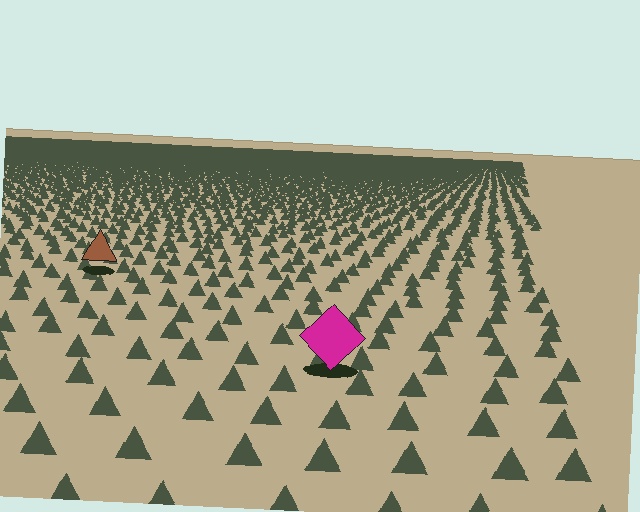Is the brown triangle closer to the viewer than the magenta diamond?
No. The magenta diamond is closer — you can tell from the texture gradient: the ground texture is coarser near it.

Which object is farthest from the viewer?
The brown triangle is farthest from the viewer. It appears smaller and the ground texture around it is denser.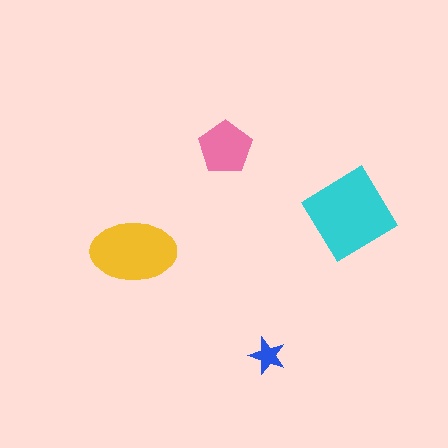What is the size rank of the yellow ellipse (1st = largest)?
2nd.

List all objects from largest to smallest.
The cyan diamond, the yellow ellipse, the pink pentagon, the blue star.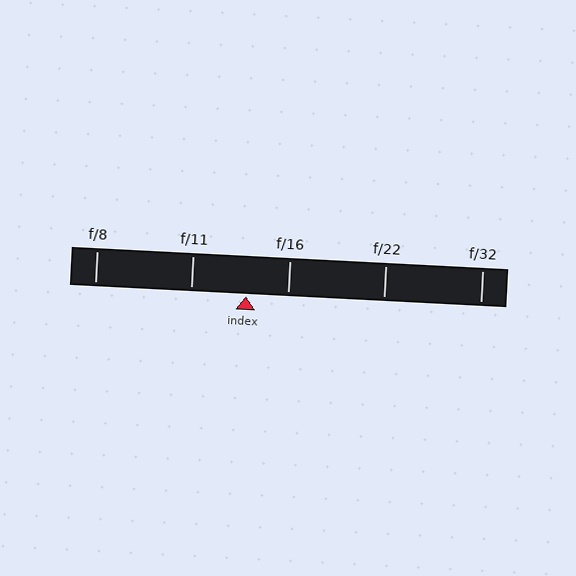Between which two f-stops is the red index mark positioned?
The index mark is between f/11 and f/16.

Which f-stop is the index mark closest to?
The index mark is closest to f/16.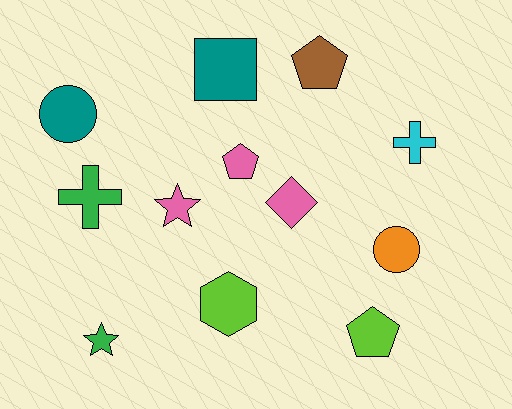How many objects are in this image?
There are 12 objects.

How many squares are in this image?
There is 1 square.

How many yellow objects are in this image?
There are no yellow objects.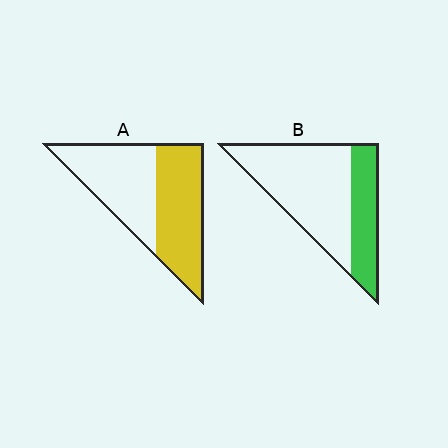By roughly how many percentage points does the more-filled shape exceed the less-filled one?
By roughly 20 percentage points (A over B).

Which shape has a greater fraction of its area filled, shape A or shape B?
Shape A.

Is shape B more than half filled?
No.